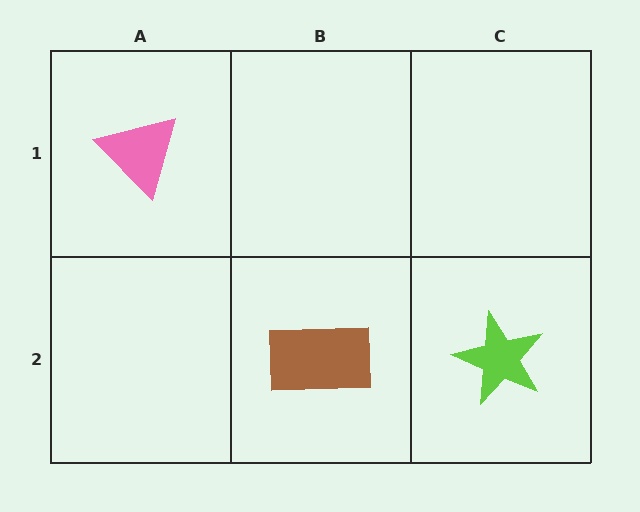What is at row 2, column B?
A brown rectangle.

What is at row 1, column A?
A pink triangle.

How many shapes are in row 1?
1 shape.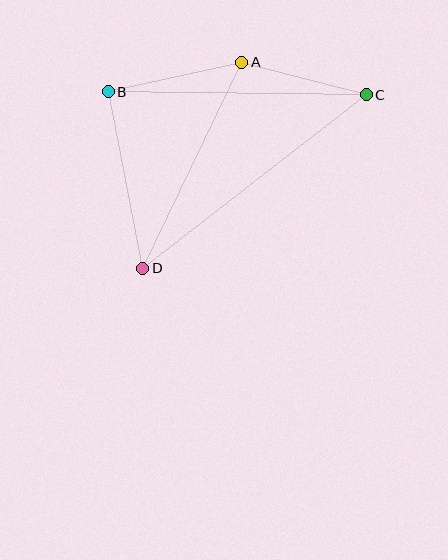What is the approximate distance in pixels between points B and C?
The distance between B and C is approximately 258 pixels.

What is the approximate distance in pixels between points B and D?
The distance between B and D is approximately 180 pixels.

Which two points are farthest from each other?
Points C and D are farthest from each other.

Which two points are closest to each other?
Points A and C are closest to each other.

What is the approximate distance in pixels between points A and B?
The distance between A and B is approximately 137 pixels.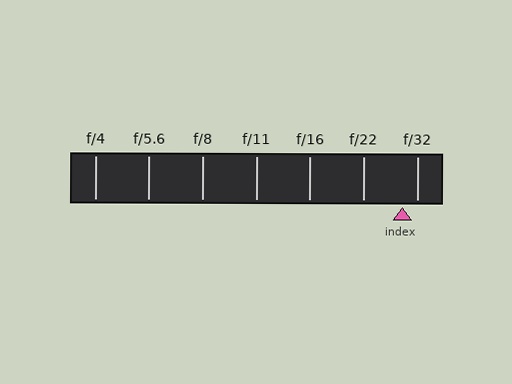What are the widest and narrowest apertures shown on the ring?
The widest aperture shown is f/4 and the narrowest is f/32.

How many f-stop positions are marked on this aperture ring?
There are 7 f-stop positions marked.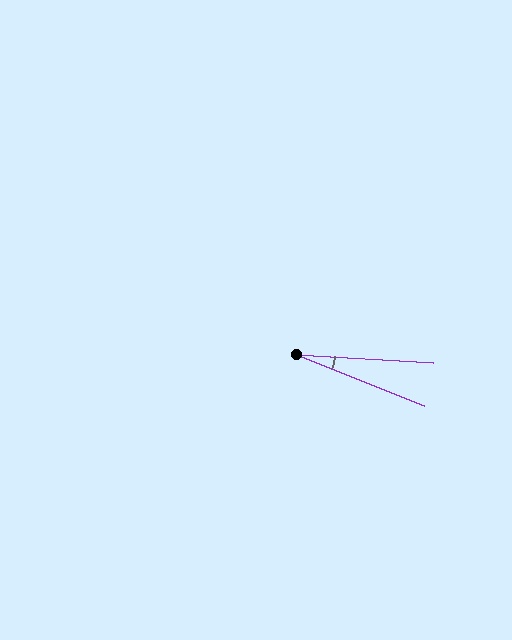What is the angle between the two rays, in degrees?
Approximately 19 degrees.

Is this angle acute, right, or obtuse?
It is acute.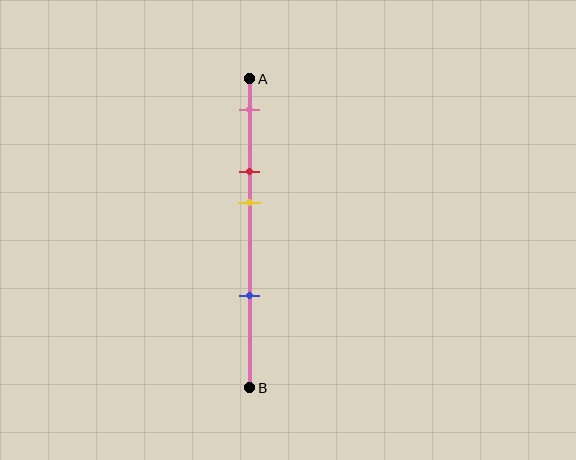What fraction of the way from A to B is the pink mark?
The pink mark is approximately 10% (0.1) of the way from A to B.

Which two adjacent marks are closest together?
The red and yellow marks are the closest adjacent pair.